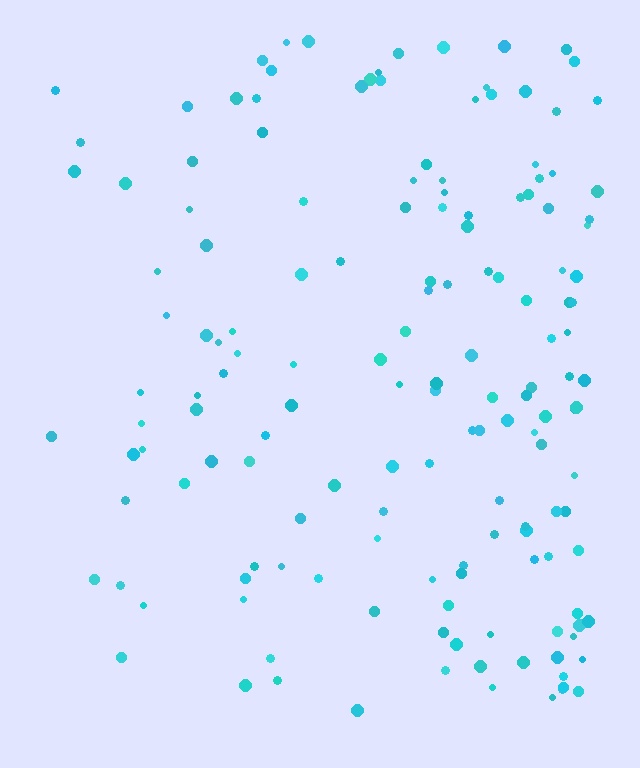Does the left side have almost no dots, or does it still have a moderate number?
Still a moderate number, just noticeably fewer than the right.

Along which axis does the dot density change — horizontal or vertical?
Horizontal.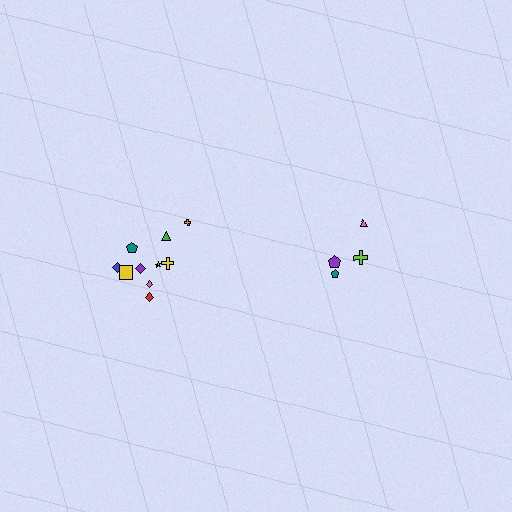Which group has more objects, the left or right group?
The left group.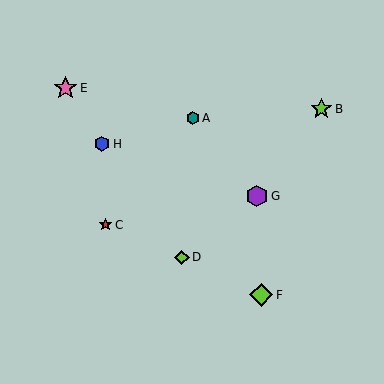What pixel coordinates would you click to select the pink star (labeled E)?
Click at (66, 88) to select the pink star E.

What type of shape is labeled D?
Shape D is a lime diamond.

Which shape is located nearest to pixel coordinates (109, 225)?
The red star (labeled C) at (106, 225) is nearest to that location.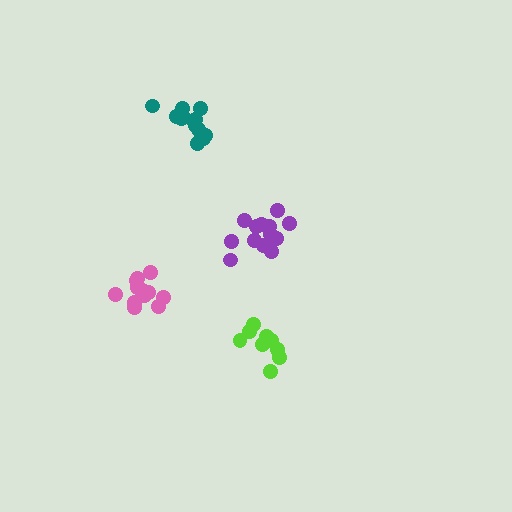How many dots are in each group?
Group 1: 10 dots, Group 2: 13 dots, Group 3: 15 dots, Group 4: 12 dots (50 total).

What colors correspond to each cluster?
The clusters are colored: lime, purple, teal, pink.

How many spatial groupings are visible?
There are 4 spatial groupings.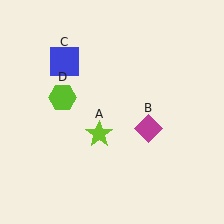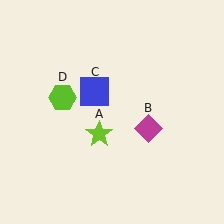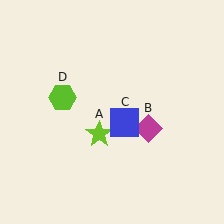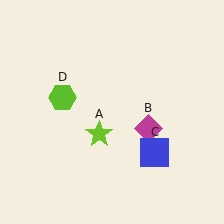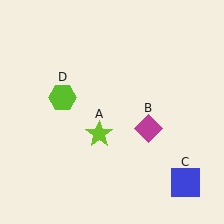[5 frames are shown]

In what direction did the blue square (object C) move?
The blue square (object C) moved down and to the right.